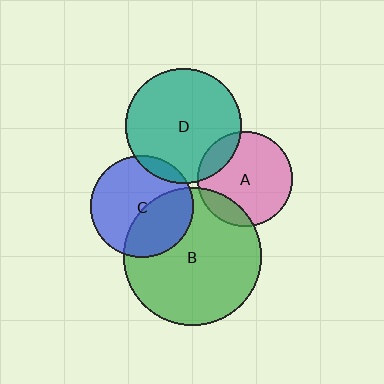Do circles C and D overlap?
Yes.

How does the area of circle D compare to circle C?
Approximately 1.3 times.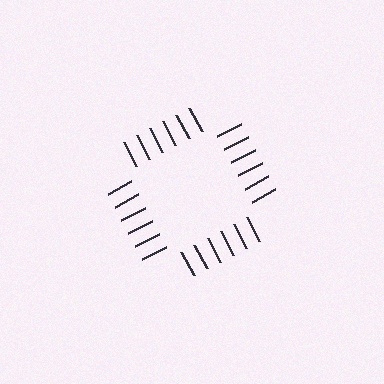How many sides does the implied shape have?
4 sides — the line-ends trace a square.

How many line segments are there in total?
24 — 6 along each of the 4 edges.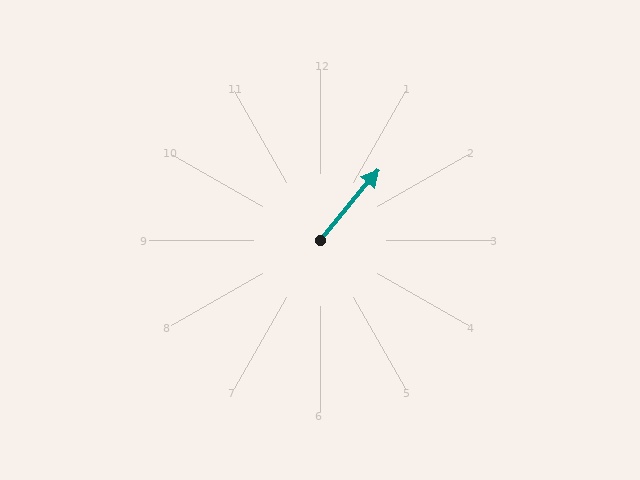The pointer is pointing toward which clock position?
Roughly 1 o'clock.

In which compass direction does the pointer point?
Northeast.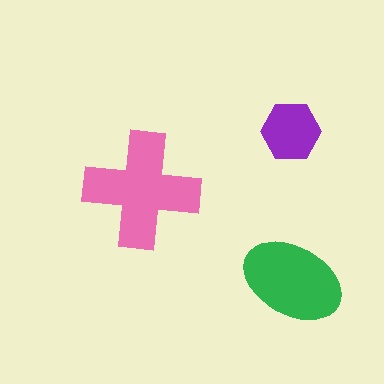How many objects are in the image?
There are 3 objects in the image.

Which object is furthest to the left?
The pink cross is leftmost.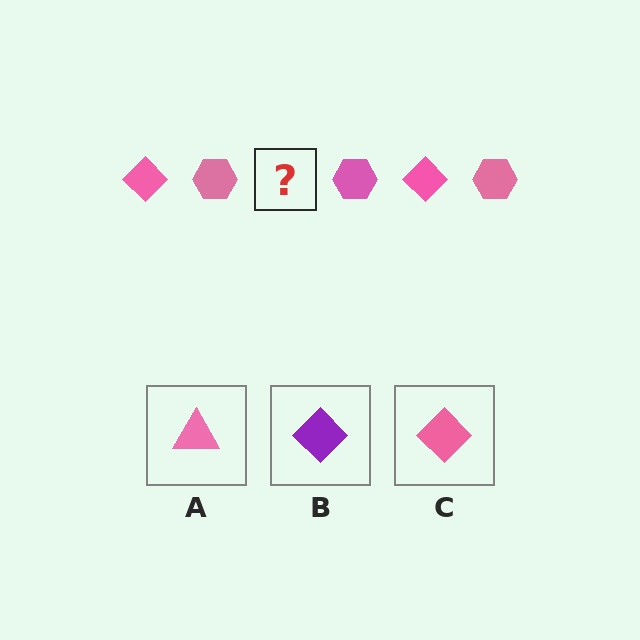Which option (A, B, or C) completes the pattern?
C.